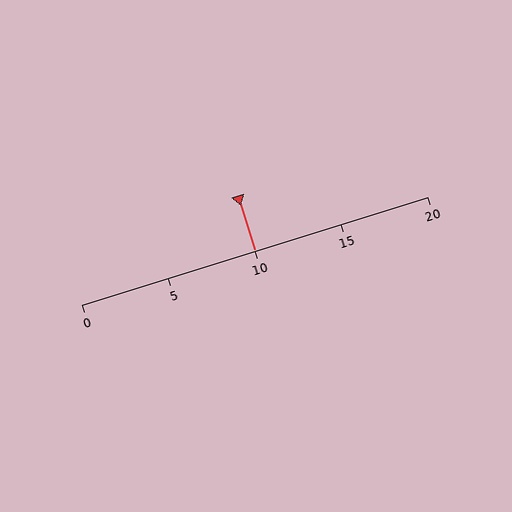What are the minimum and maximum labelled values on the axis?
The axis runs from 0 to 20.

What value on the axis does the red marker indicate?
The marker indicates approximately 10.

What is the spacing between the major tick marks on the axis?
The major ticks are spaced 5 apart.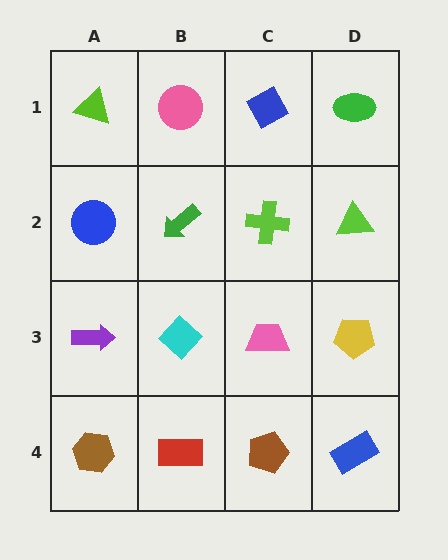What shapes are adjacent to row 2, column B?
A pink circle (row 1, column B), a cyan diamond (row 3, column B), a blue circle (row 2, column A), a lime cross (row 2, column C).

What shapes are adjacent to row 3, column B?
A green arrow (row 2, column B), a red rectangle (row 4, column B), a purple arrow (row 3, column A), a pink trapezoid (row 3, column C).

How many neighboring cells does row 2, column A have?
3.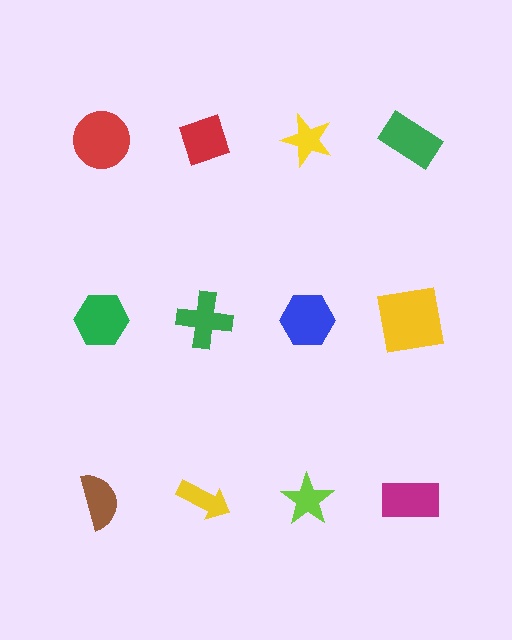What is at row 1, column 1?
A red circle.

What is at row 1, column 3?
A yellow star.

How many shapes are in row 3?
4 shapes.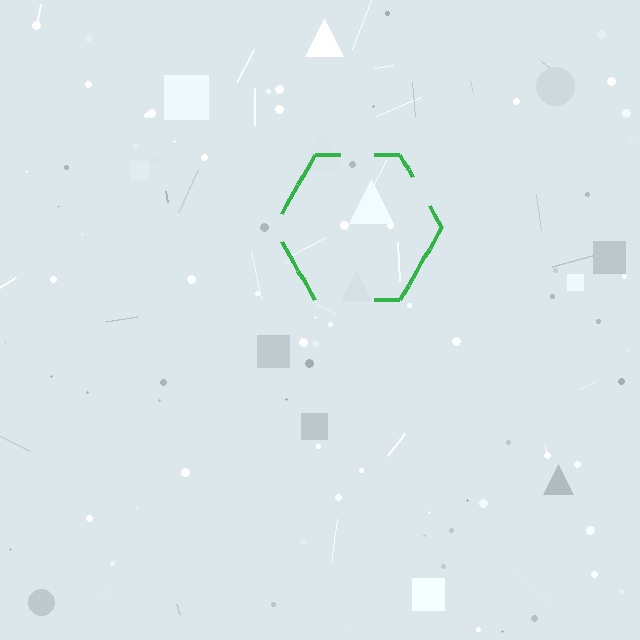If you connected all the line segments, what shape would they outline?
They would outline a hexagon.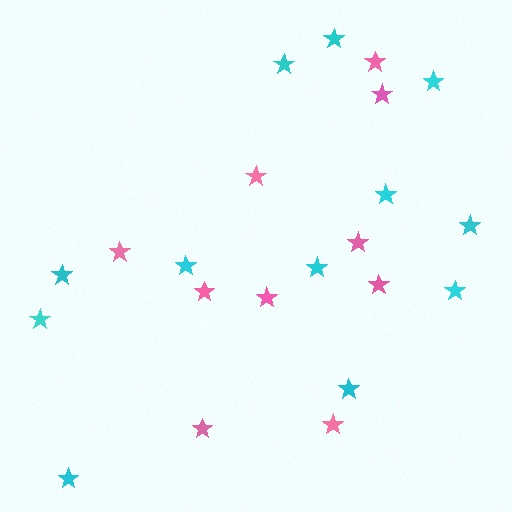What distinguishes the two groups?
There are 2 groups: one group of pink stars (10) and one group of cyan stars (12).